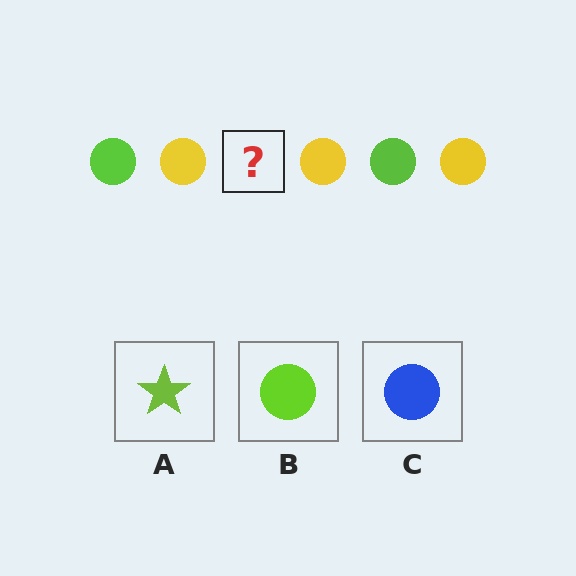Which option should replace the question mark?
Option B.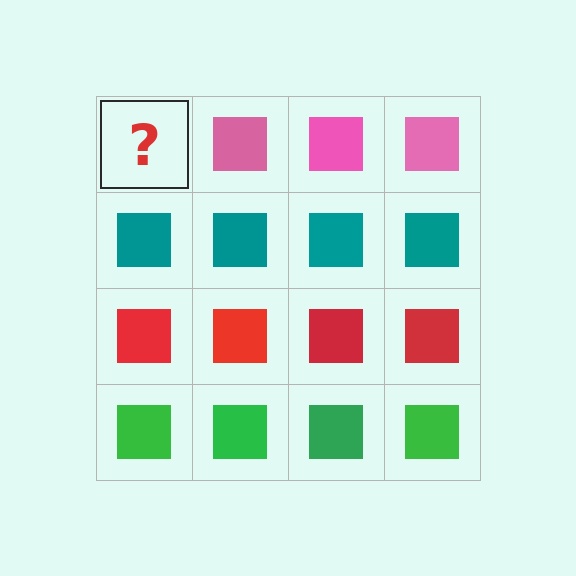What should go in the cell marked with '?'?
The missing cell should contain a pink square.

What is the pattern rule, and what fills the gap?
The rule is that each row has a consistent color. The gap should be filled with a pink square.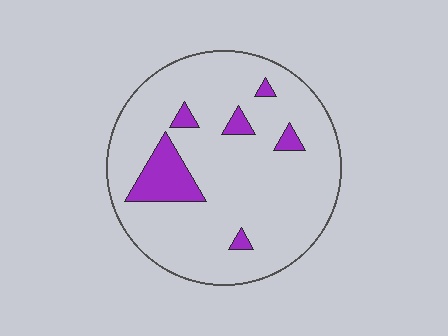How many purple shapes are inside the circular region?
6.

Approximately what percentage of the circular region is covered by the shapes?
Approximately 10%.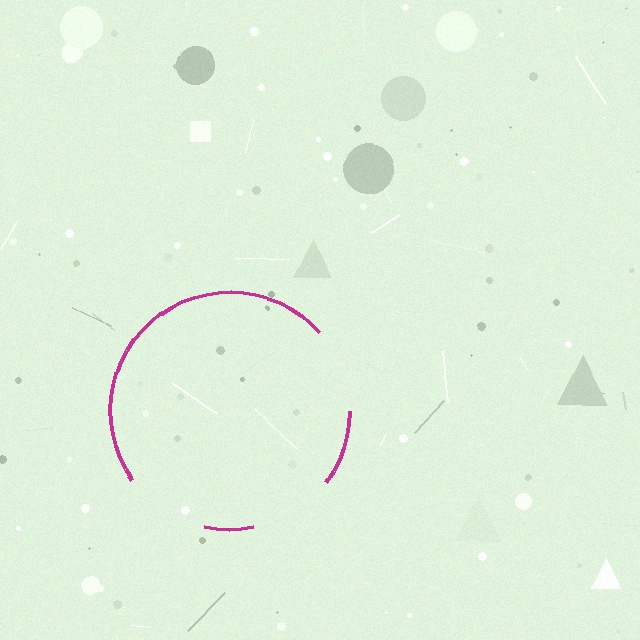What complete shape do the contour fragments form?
The contour fragments form a circle.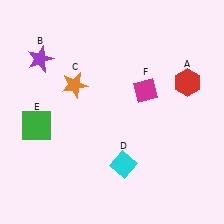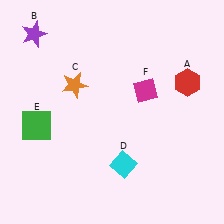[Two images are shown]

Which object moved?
The purple star (B) moved up.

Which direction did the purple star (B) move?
The purple star (B) moved up.